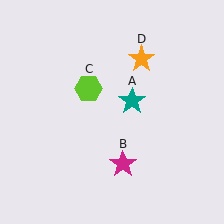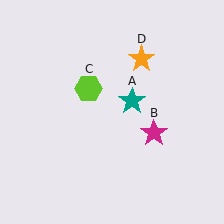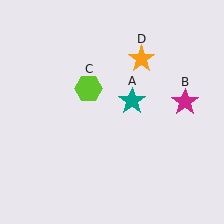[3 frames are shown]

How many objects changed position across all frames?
1 object changed position: magenta star (object B).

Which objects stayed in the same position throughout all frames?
Teal star (object A) and lime hexagon (object C) and orange star (object D) remained stationary.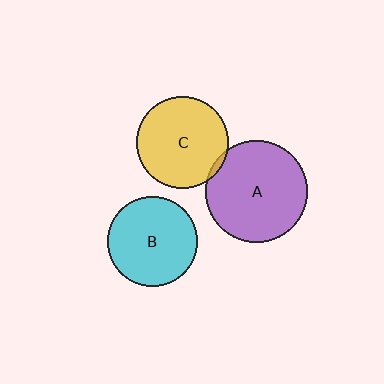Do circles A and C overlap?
Yes.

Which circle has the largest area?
Circle A (purple).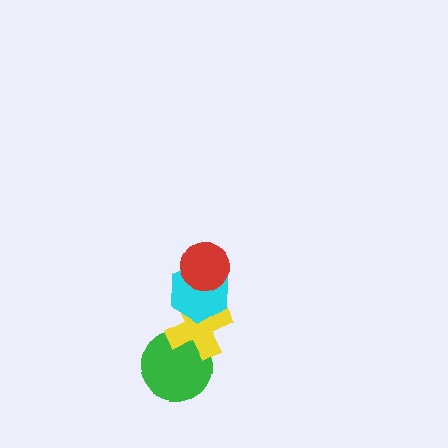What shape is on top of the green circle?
The yellow cross is on top of the green circle.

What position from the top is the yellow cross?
The yellow cross is 3rd from the top.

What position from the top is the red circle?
The red circle is 1st from the top.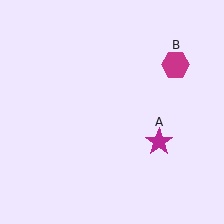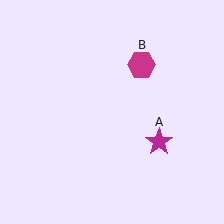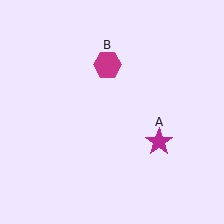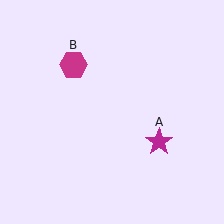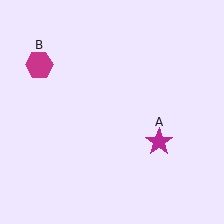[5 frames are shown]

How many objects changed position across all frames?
1 object changed position: magenta hexagon (object B).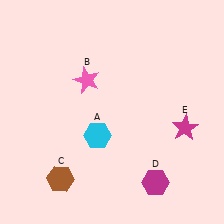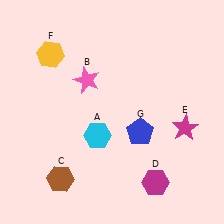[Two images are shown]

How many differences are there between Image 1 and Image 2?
There are 2 differences between the two images.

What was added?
A yellow hexagon (F), a blue pentagon (G) were added in Image 2.